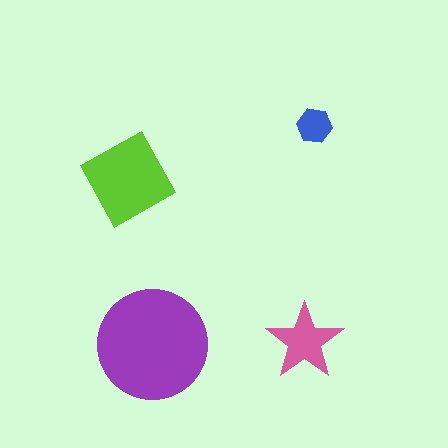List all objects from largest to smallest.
The purple circle, the lime diamond, the pink star, the blue hexagon.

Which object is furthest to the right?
The blue hexagon is rightmost.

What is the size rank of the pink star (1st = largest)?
3rd.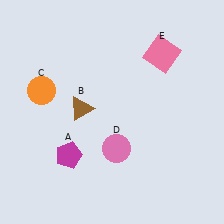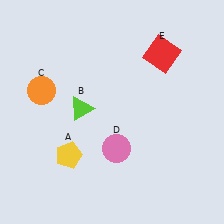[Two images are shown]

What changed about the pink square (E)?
In Image 1, E is pink. In Image 2, it changed to red.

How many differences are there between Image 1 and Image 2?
There are 3 differences between the two images.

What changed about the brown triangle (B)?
In Image 1, B is brown. In Image 2, it changed to lime.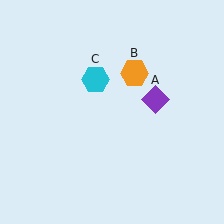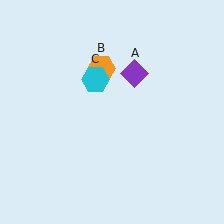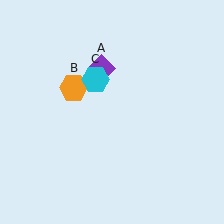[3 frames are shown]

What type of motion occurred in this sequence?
The purple diamond (object A), orange hexagon (object B) rotated counterclockwise around the center of the scene.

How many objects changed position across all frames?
2 objects changed position: purple diamond (object A), orange hexagon (object B).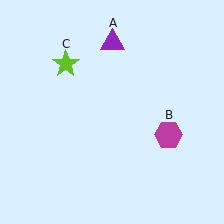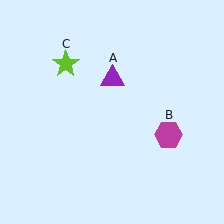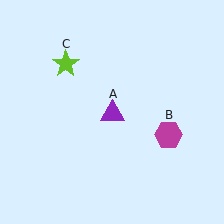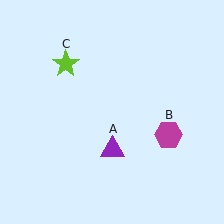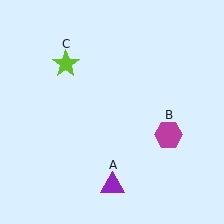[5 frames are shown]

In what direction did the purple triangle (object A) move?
The purple triangle (object A) moved down.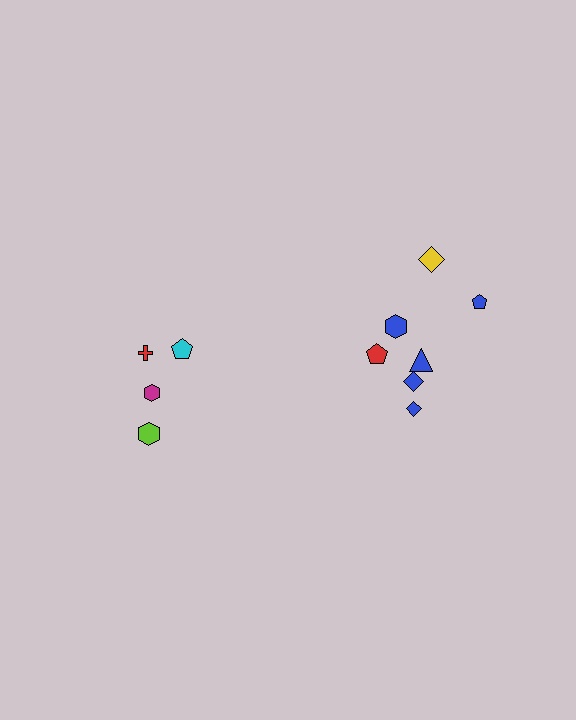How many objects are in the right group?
There are 7 objects.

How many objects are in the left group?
There are 4 objects.